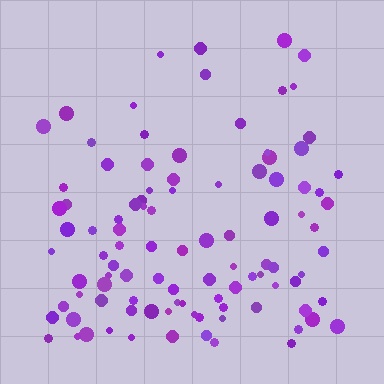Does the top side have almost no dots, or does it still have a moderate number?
Still a moderate number, just noticeably fewer than the bottom.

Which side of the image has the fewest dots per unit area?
The top.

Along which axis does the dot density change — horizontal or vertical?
Vertical.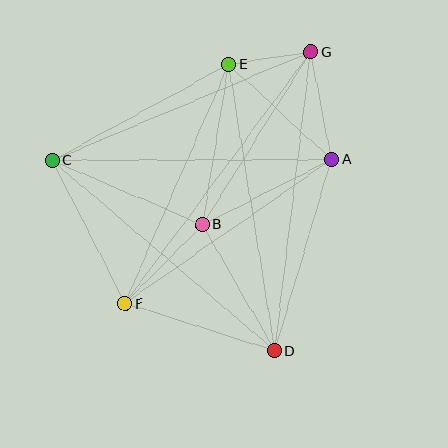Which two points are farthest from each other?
Points F and G are farthest from each other.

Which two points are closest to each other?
Points E and G are closest to each other.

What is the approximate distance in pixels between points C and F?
The distance between C and F is approximately 161 pixels.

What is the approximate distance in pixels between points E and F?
The distance between E and F is approximately 261 pixels.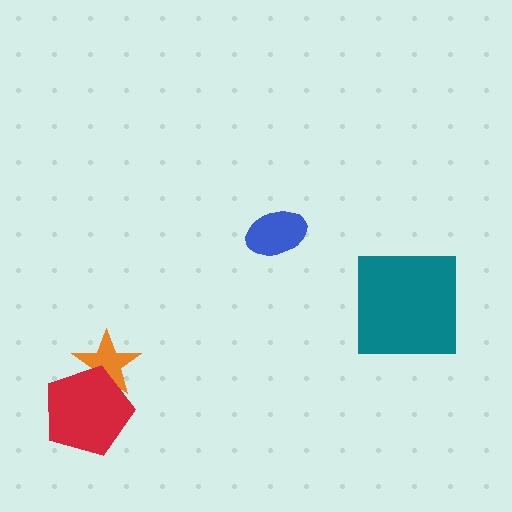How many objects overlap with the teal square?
0 objects overlap with the teal square.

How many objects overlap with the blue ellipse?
0 objects overlap with the blue ellipse.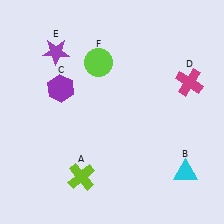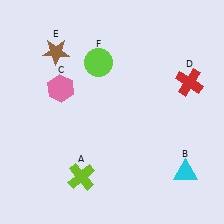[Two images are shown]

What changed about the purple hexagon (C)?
In Image 1, C is purple. In Image 2, it changed to pink.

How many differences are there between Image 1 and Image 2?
There are 3 differences between the two images.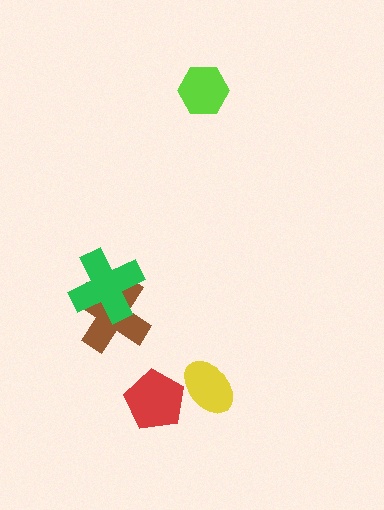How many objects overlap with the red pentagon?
1 object overlaps with the red pentagon.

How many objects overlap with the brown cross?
1 object overlaps with the brown cross.